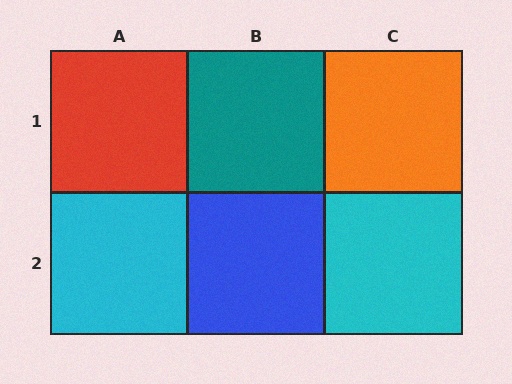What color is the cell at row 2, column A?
Cyan.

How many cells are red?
1 cell is red.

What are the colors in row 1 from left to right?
Red, teal, orange.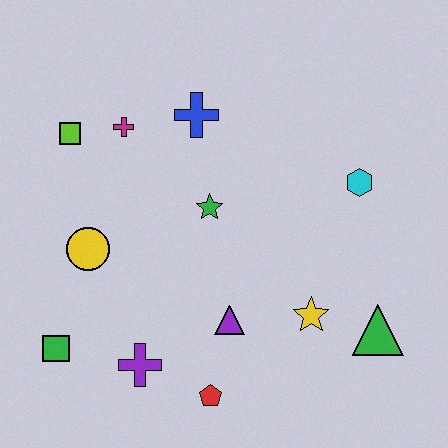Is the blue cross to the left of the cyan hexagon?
Yes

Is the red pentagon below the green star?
Yes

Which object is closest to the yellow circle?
The green square is closest to the yellow circle.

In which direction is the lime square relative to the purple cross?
The lime square is above the purple cross.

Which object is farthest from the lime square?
The green triangle is farthest from the lime square.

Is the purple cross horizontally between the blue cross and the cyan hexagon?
No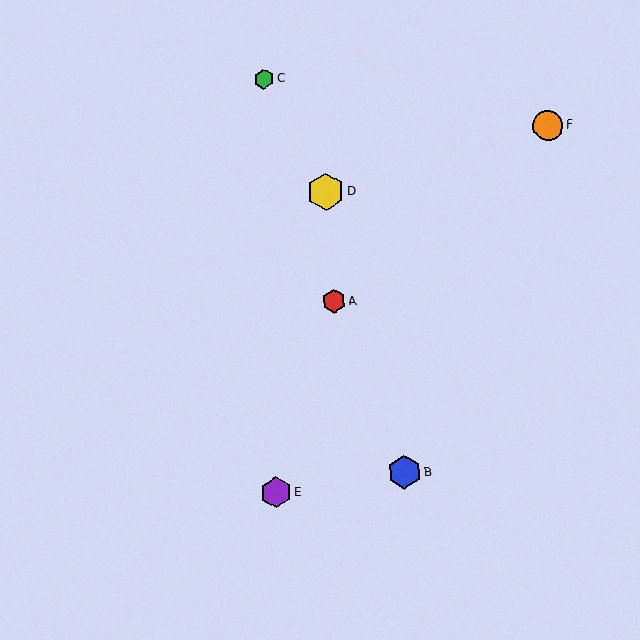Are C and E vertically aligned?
Yes, both are at x≈264.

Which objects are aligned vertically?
Objects C, E are aligned vertically.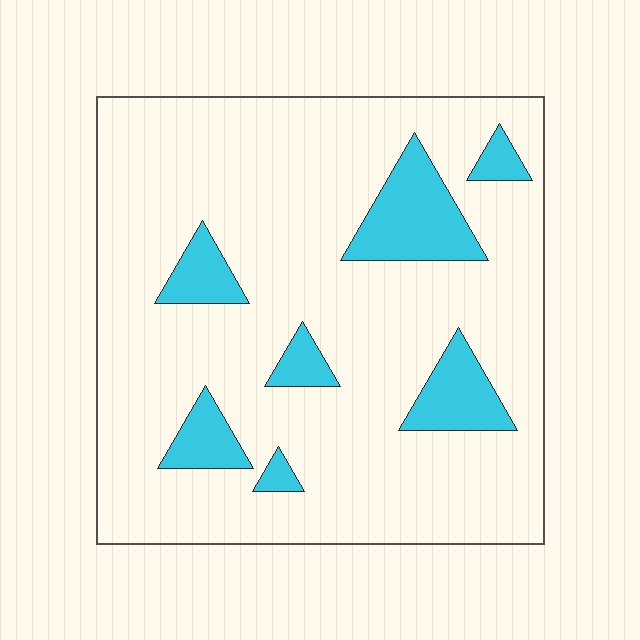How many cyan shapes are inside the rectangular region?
7.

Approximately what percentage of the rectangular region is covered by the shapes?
Approximately 15%.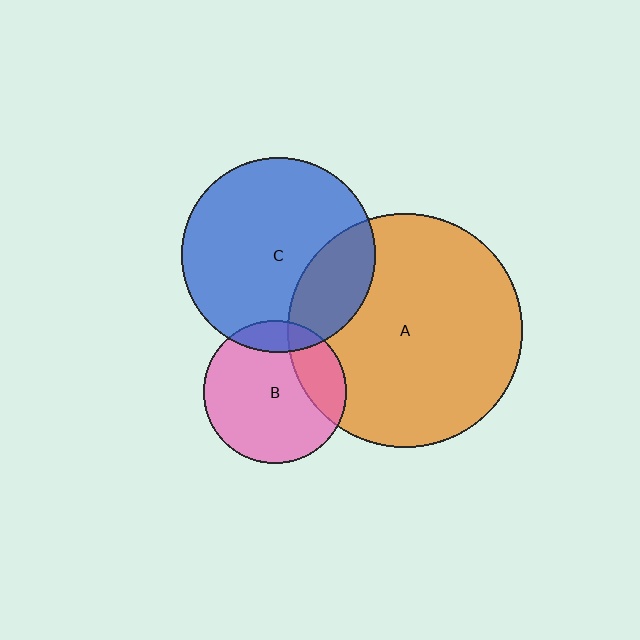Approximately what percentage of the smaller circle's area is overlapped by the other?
Approximately 20%.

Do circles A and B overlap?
Yes.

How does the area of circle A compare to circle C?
Approximately 1.4 times.